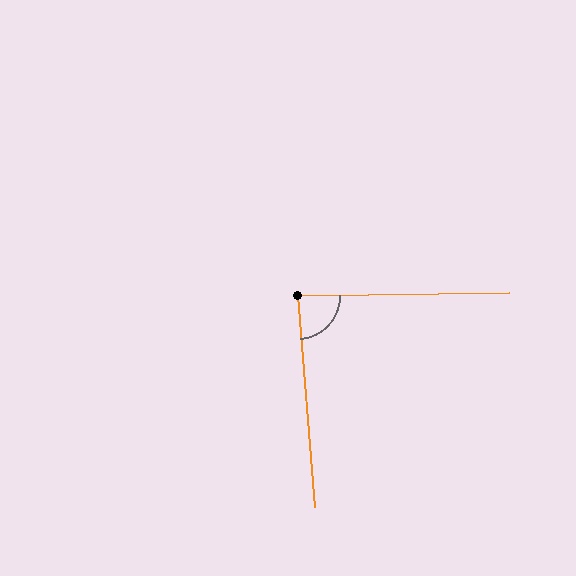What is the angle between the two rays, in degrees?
Approximately 86 degrees.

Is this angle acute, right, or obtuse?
It is approximately a right angle.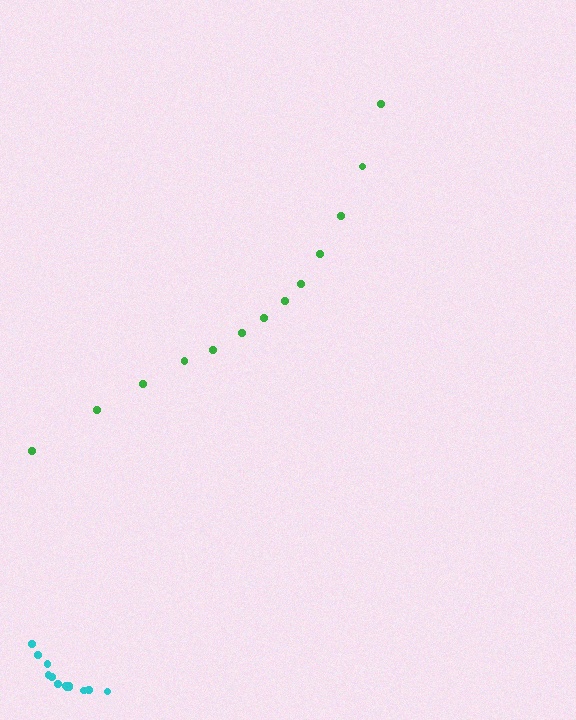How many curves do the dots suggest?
There are 2 distinct paths.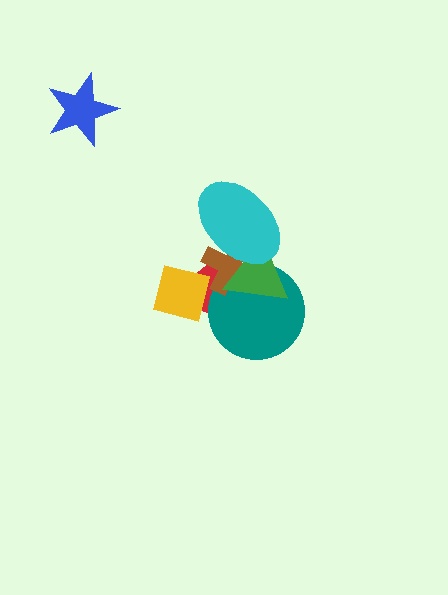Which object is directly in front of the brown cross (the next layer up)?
The green triangle is directly in front of the brown cross.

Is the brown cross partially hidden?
Yes, it is partially covered by another shape.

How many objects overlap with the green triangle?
4 objects overlap with the green triangle.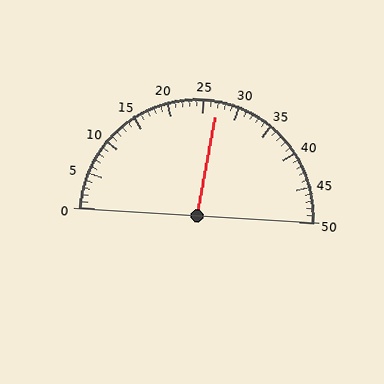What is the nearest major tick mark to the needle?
The nearest major tick mark is 25.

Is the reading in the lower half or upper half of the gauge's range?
The reading is in the upper half of the range (0 to 50).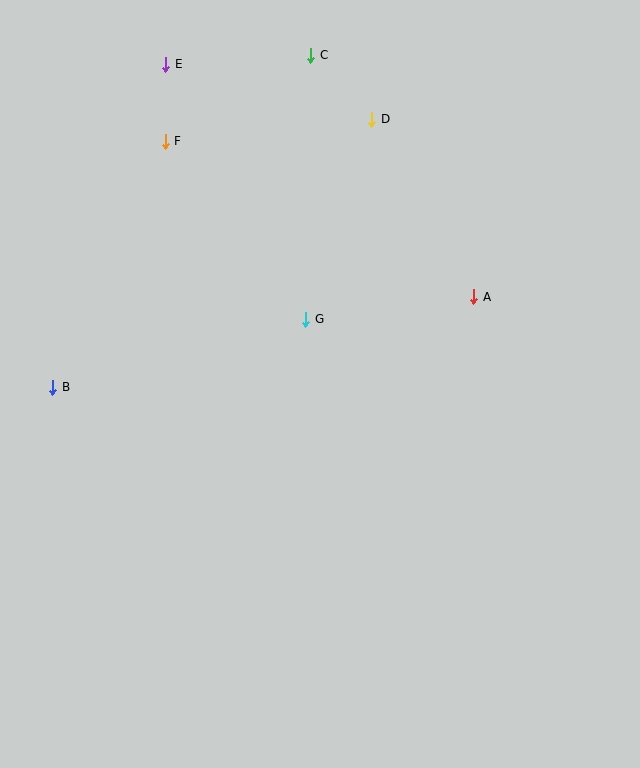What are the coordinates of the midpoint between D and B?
The midpoint between D and B is at (212, 253).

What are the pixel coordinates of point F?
Point F is at (165, 141).